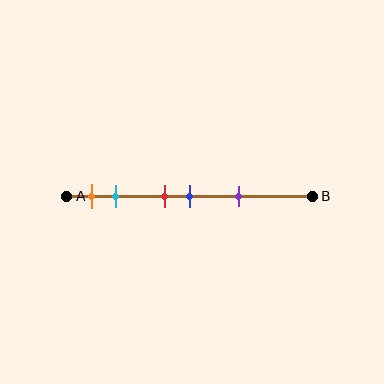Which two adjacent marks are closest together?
The red and blue marks are the closest adjacent pair.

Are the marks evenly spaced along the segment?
No, the marks are not evenly spaced.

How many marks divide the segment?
There are 5 marks dividing the segment.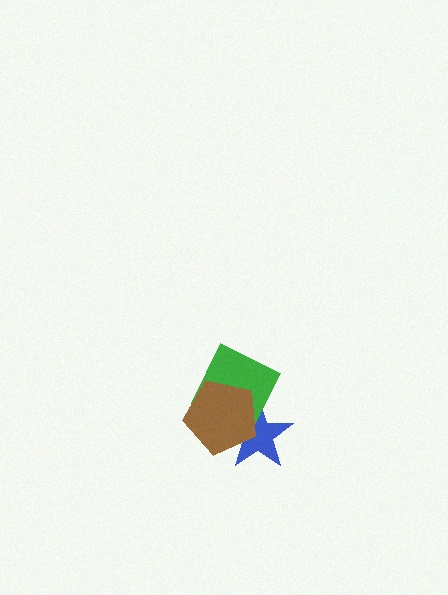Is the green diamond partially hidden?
Yes, it is partially covered by another shape.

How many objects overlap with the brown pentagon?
2 objects overlap with the brown pentagon.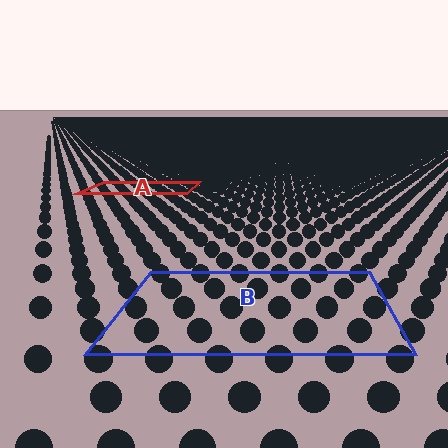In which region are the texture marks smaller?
The texture marks are smaller in region A, because it is farther away.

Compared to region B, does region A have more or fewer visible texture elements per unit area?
Region A has more texture elements per unit area — they are packed more densely because it is farther away.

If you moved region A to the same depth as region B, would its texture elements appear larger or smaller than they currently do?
They would appear larger. At a closer depth, the same texture elements are projected at a bigger on-screen size.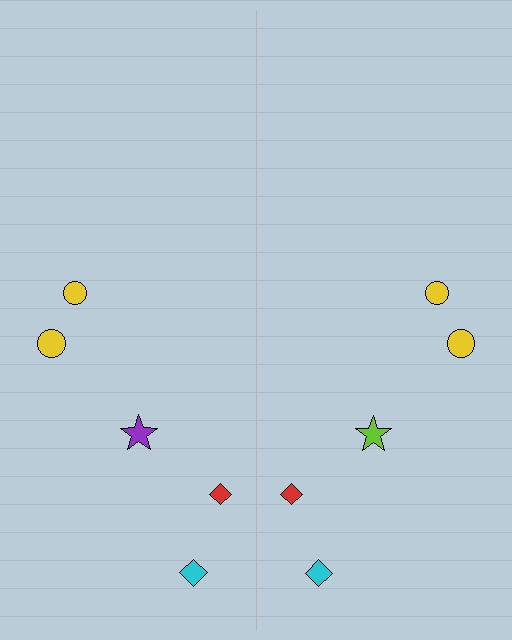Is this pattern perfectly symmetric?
No, the pattern is not perfectly symmetric. The lime star on the right side breaks the symmetry — its mirror counterpart is purple.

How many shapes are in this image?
There are 10 shapes in this image.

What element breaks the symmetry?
The lime star on the right side breaks the symmetry — its mirror counterpart is purple.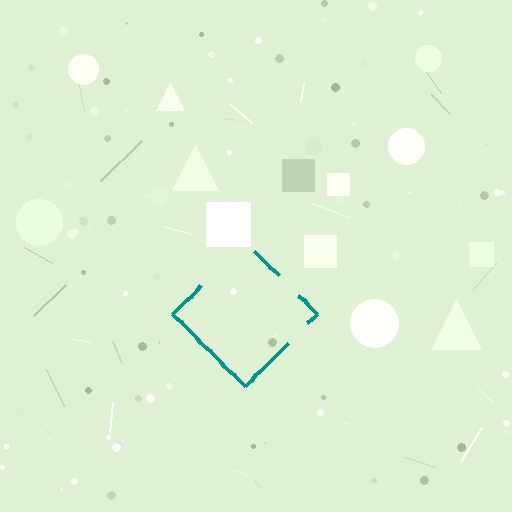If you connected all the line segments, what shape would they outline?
They would outline a diamond.